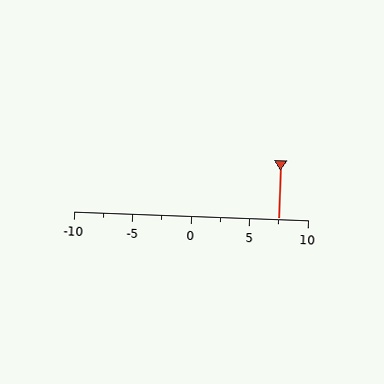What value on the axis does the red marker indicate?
The marker indicates approximately 7.5.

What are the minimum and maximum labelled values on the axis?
The axis runs from -10 to 10.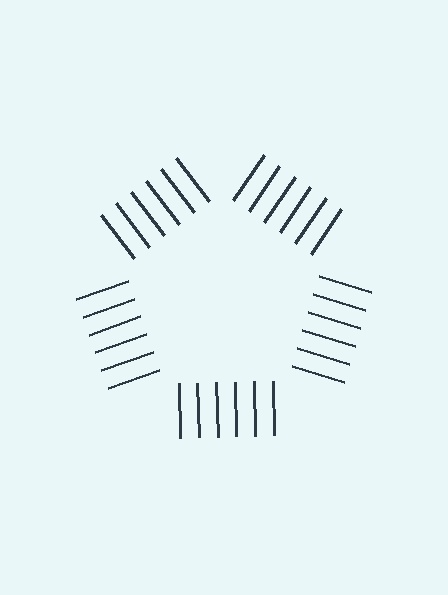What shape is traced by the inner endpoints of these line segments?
An illusory pentagon — the line segments terminate on its edges but no continuous stroke is drawn.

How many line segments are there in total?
30 — 6 along each of the 5 edges.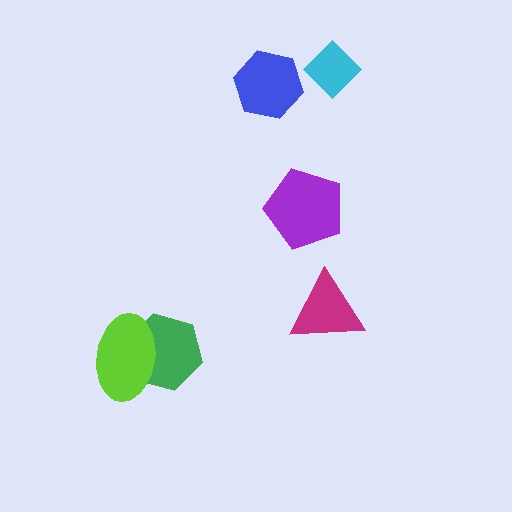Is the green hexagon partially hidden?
Yes, it is partially covered by another shape.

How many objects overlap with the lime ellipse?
1 object overlaps with the lime ellipse.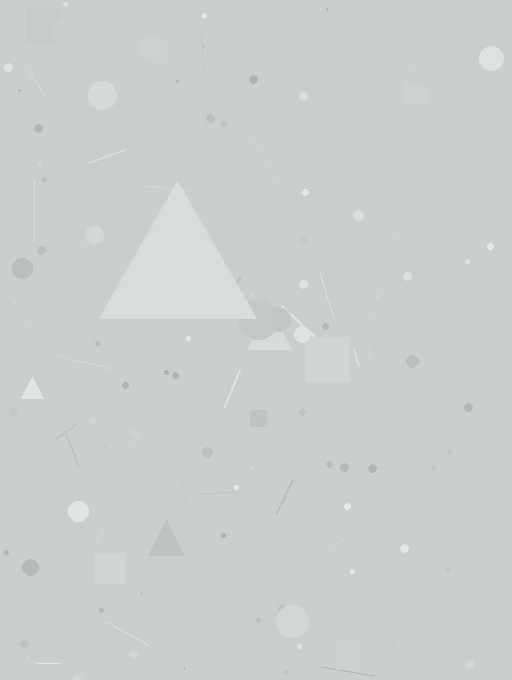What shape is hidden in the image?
A triangle is hidden in the image.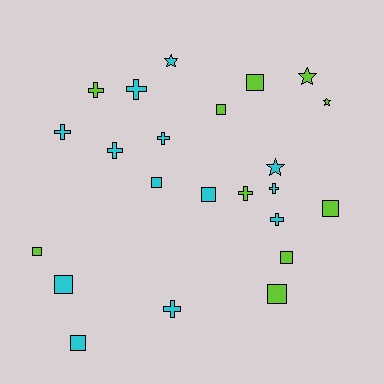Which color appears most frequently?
Cyan, with 13 objects.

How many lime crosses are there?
There are 2 lime crosses.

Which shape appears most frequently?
Square, with 10 objects.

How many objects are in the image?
There are 23 objects.